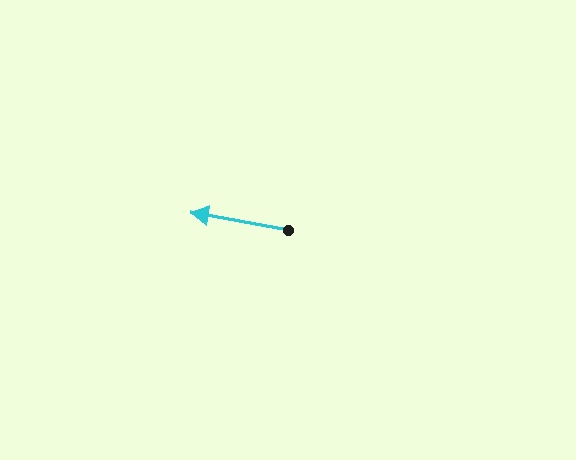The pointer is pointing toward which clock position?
Roughly 9 o'clock.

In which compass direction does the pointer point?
West.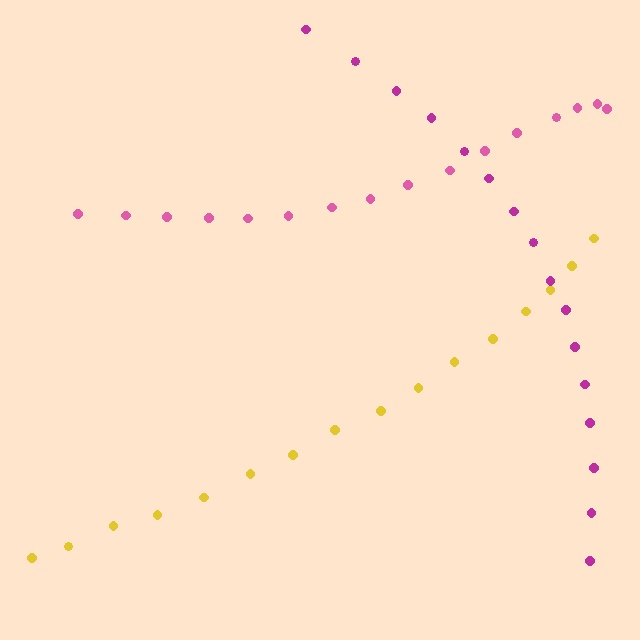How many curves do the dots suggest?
There are 3 distinct paths.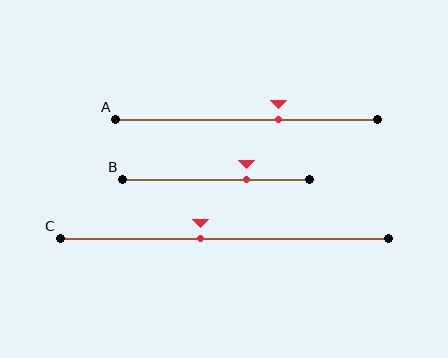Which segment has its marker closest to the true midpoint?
Segment C has its marker closest to the true midpoint.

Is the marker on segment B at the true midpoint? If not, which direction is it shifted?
No, the marker on segment B is shifted to the right by about 17% of the segment length.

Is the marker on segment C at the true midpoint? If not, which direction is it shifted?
No, the marker on segment C is shifted to the left by about 7% of the segment length.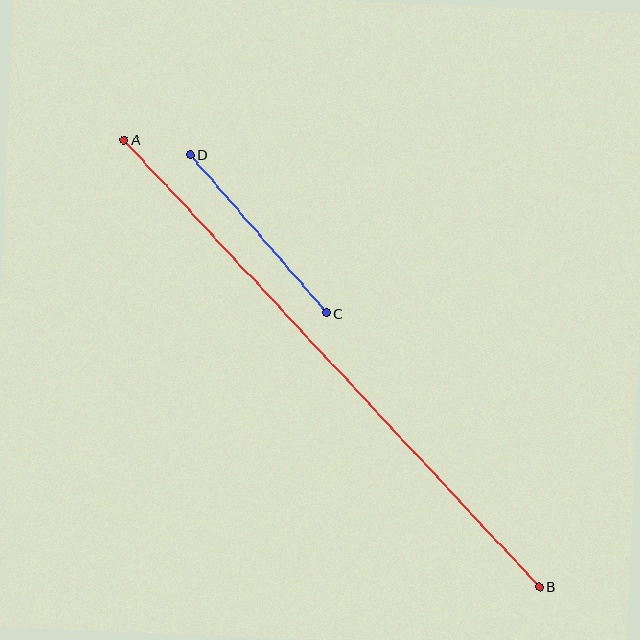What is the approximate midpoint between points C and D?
The midpoint is at approximately (258, 234) pixels.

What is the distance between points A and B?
The distance is approximately 610 pixels.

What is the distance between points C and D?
The distance is approximately 209 pixels.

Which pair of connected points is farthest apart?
Points A and B are farthest apart.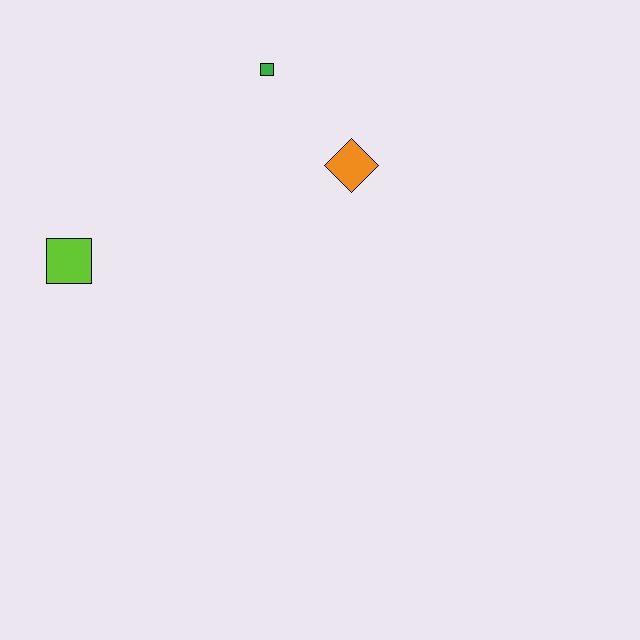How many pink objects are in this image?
There are no pink objects.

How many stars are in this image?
There are no stars.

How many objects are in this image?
There are 3 objects.